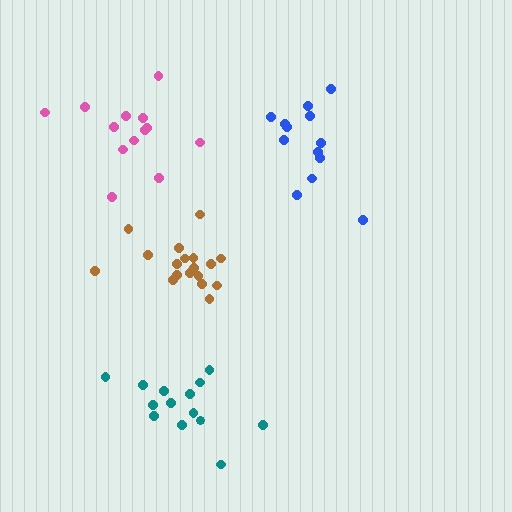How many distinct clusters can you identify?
There are 4 distinct clusters.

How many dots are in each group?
Group 1: 13 dots, Group 2: 18 dots, Group 3: 13 dots, Group 4: 14 dots (58 total).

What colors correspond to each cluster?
The clusters are colored: blue, brown, pink, teal.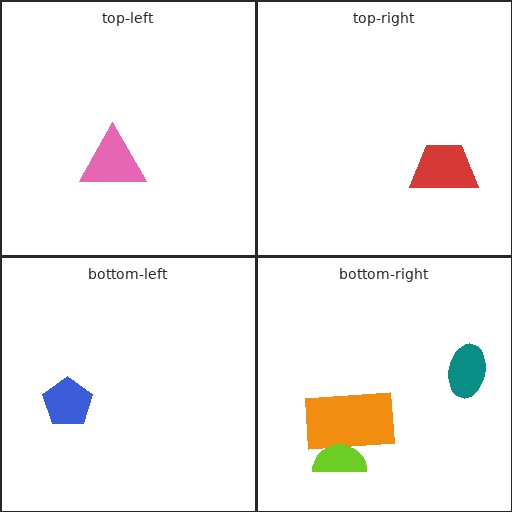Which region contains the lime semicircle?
The bottom-right region.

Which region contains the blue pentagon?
The bottom-left region.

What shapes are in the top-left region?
The pink triangle.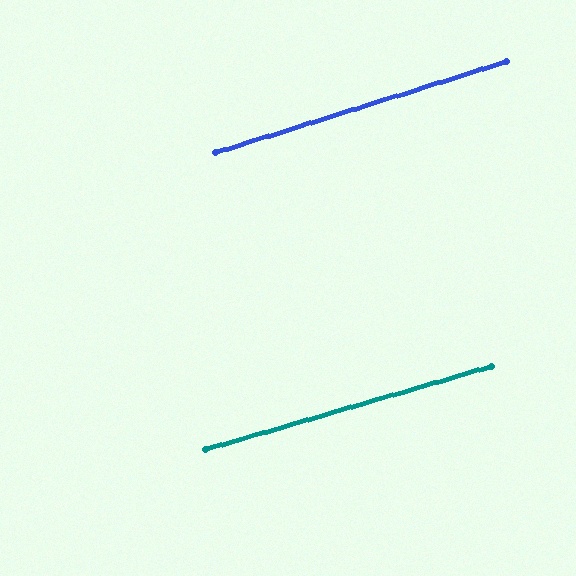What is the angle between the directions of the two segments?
Approximately 1 degree.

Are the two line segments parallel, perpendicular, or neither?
Parallel — their directions differ by only 1.1°.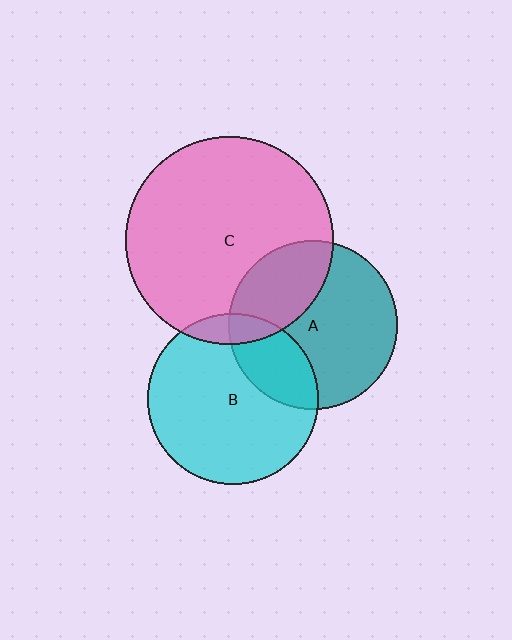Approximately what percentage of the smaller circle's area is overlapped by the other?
Approximately 10%.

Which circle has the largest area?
Circle C (pink).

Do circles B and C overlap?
Yes.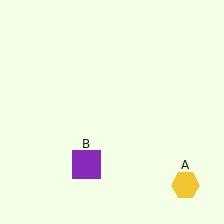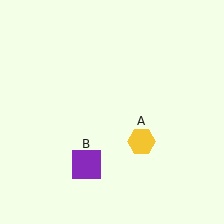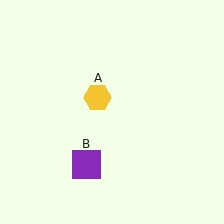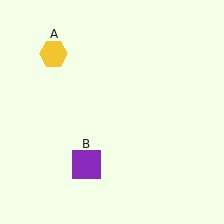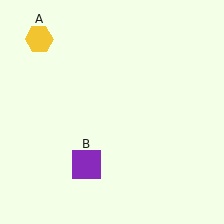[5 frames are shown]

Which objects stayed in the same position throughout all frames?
Purple square (object B) remained stationary.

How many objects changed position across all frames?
1 object changed position: yellow hexagon (object A).